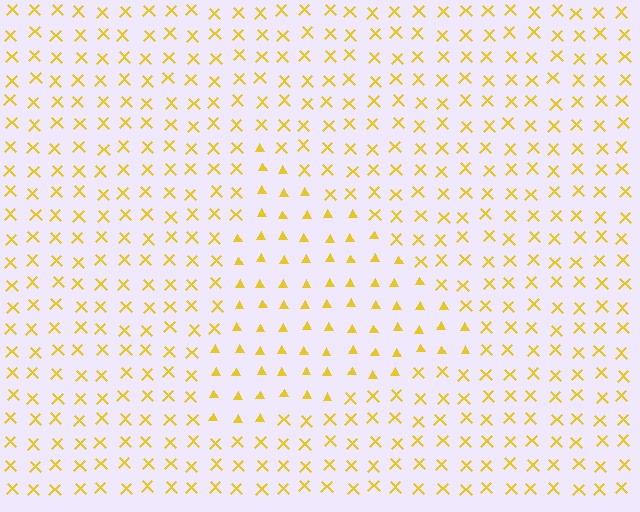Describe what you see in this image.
The image is filled with small yellow elements arranged in a uniform grid. A triangle-shaped region contains triangles, while the surrounding area contains X marks. The boundary is defined purely by the change in element shape.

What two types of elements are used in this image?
The image uses triangles inside the triangle region and X marks outside it.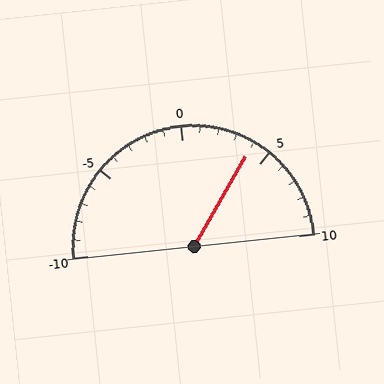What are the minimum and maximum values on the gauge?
The gauge ranges from -10 to 10.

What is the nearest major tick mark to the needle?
The nearest major tick mark is 5.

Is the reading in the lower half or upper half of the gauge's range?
The reading is in the upper half of the range (-10 to 10).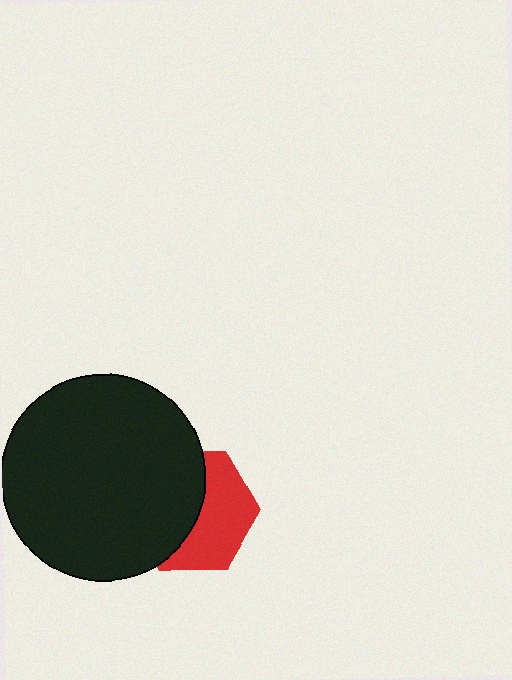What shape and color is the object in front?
The object in front is a black circle.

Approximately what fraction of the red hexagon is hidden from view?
Roughly 51% of the red hexagon is hidden behind the black circle.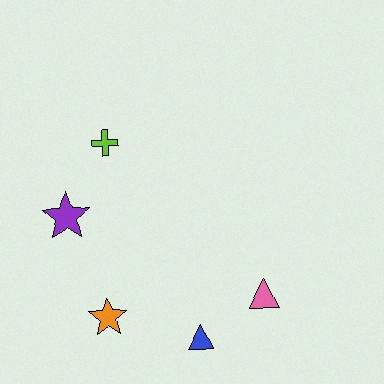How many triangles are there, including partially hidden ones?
There are 2 triangles.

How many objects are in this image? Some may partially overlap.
There are 5 objects.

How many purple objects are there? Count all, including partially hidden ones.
There is 1 purple object.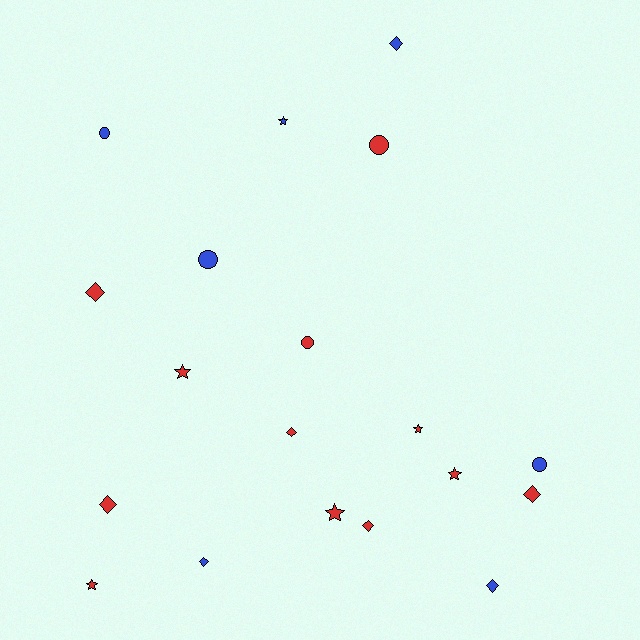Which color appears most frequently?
Red, with 12 objects.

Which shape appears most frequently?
Diamond, with 8 objects.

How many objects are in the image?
There are 19 objects.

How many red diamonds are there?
There are 5 red diamonds.